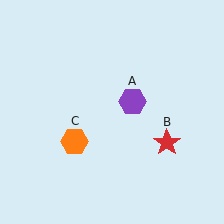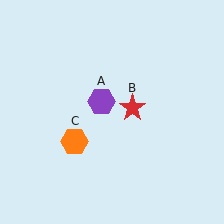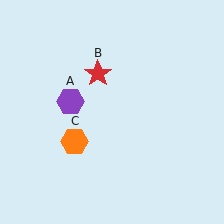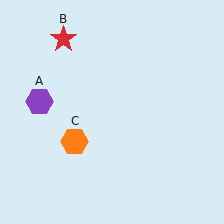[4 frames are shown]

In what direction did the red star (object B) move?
The red star (object B) moved up and to the left.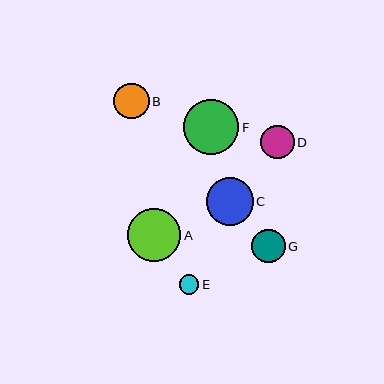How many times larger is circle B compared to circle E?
Circle B is approximately 1.8 times the size of circle E.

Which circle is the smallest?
Circle E is the smallest with a size of approximately 20 pixels.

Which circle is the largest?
Circle F is the largest with a size of approximately 55 pixels.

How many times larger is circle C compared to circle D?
Circle C is approximately 1.4 times the size of circle D.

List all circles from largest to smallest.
From largest to smallest: F, A, C, B, D, G, E.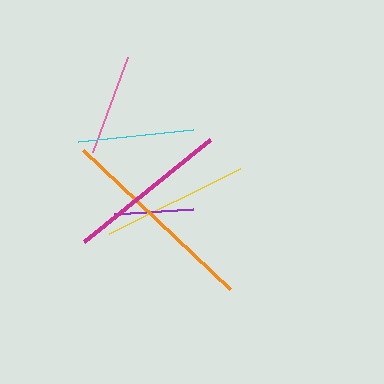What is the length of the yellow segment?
The yellow segment is approximately 146 pixels long.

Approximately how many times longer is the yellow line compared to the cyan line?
The yellow line is approximately 1.3 times the length of the cyan line.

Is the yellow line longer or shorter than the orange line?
The orange line is longer than the yellow line.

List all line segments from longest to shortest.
From longest to shortest: orange, magenta, yellow, cyan, pink, purple.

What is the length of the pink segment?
The pink segment is approximately 102 pixels long.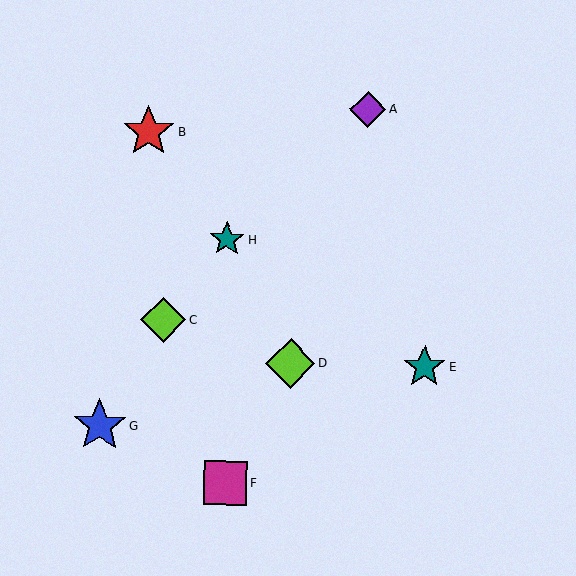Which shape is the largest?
The blue star (labeled G) is the largest.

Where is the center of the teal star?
The center of the teal star is at (227, 239).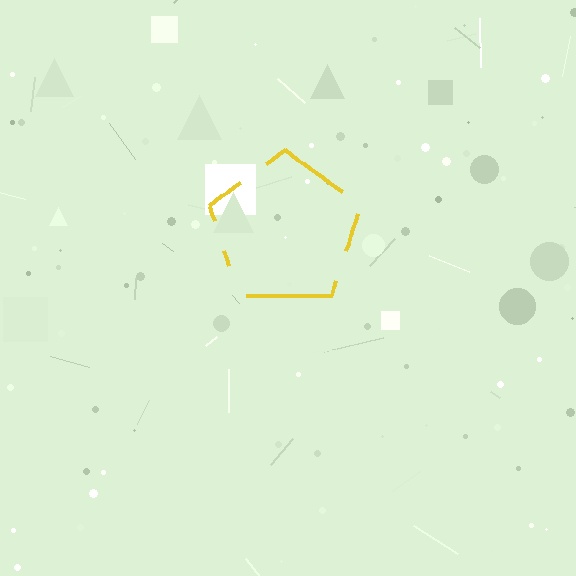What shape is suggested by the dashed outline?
The dashed outline suggests a pentagon.